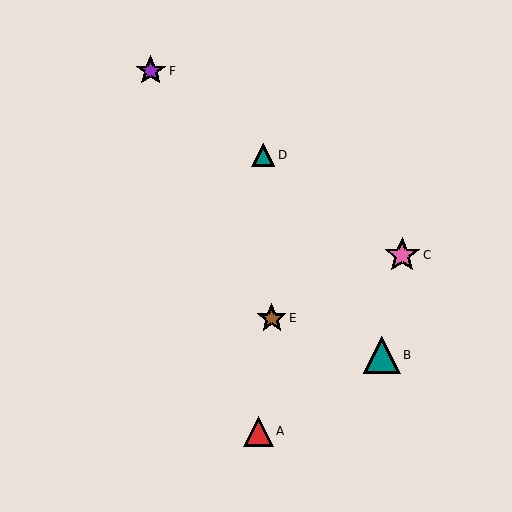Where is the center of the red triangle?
The center of the red triangle is at (258, 431).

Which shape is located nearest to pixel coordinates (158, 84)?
The purple star (labeled F) at (151, 71) is nearest to that location.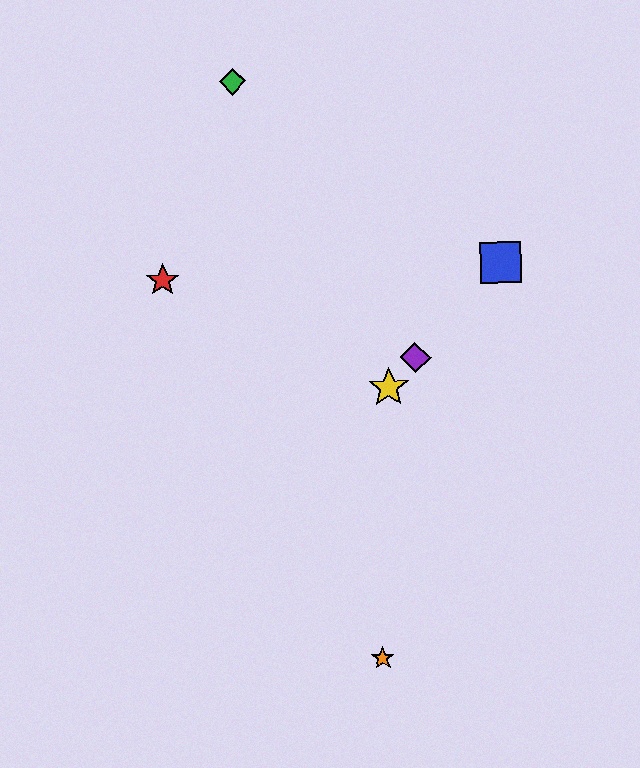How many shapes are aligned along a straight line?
3 shapes (the blue square, the yellow star, the purple diamond) are aligned along a straight line.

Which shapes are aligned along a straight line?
The blue square, the yellow star, the purple diamond are aligned along a straight line.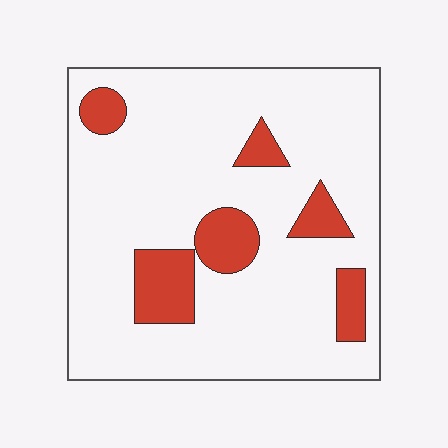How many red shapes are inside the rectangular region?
6.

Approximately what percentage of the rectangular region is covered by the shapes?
Approximately 15%.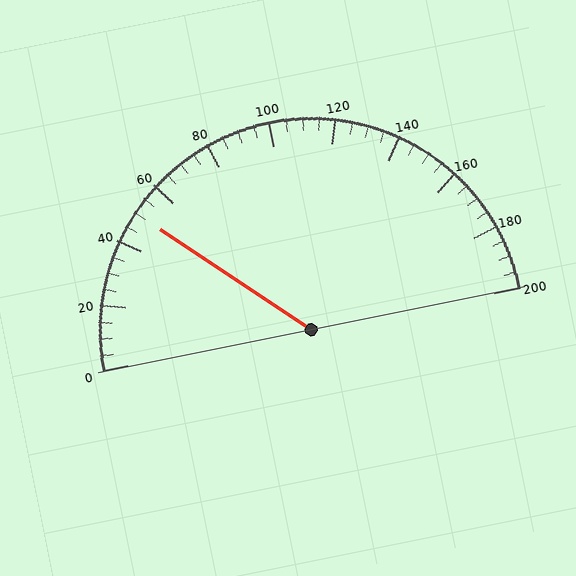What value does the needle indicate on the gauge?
The needle indicates approximately 50.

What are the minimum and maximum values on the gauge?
The gauge ranges from 0 to 200.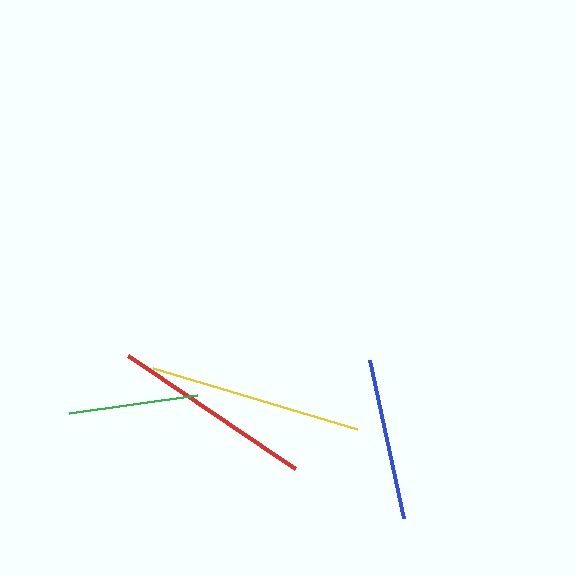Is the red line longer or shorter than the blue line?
The red line is longer than the blue line.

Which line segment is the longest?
The yellow line is the longest at approximately 213 pixels.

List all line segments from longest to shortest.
From longest to shortest: yellow, red, blue, green.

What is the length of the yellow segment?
The yellow segment is approximately 213 pixels long.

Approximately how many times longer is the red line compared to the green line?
The red line is approximately 1.6 times the length of the green line.